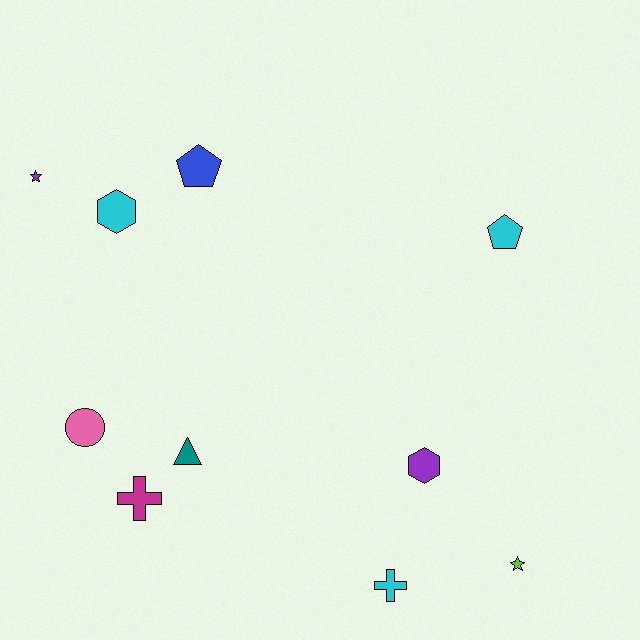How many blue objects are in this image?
There is 1 blue object.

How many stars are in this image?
There are 2 stars.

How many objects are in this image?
There are 10 objects.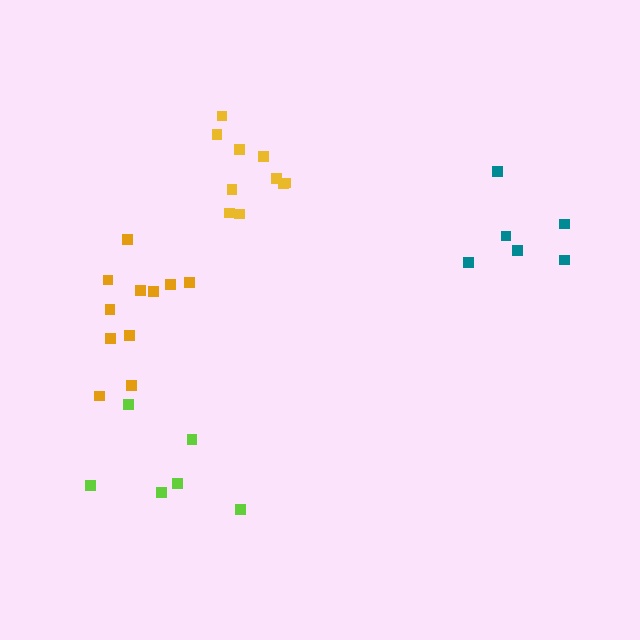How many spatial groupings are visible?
There are 4 spatial groupings.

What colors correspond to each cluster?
The clusters are colored: lime, teal, yellow, orange.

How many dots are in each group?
Group 1: 6 dots, Group 2: 6 dots, Group 3: 10 dots, Group 4: 11 dots (33 total).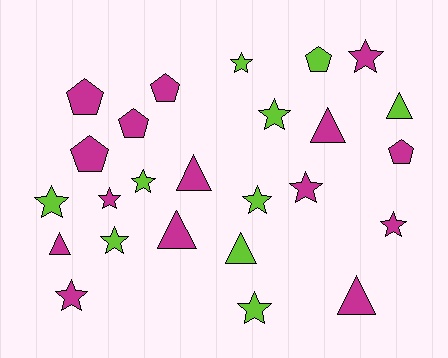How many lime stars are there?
There are 7 lime stars.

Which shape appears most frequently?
Star, with 12 objects.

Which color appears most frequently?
Magenta, with 15 objects.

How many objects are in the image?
There are 25 objects.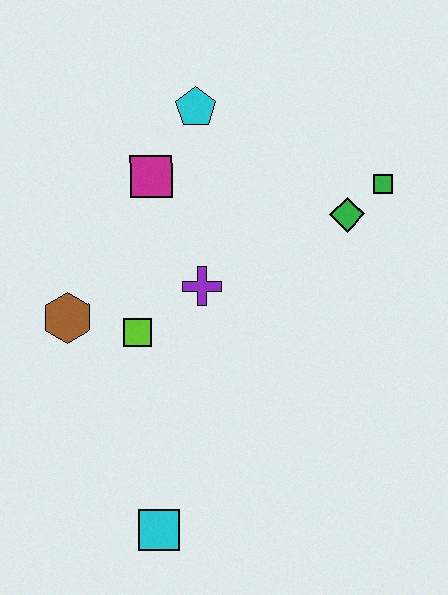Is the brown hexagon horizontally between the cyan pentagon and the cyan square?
No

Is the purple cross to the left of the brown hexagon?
No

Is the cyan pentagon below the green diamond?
No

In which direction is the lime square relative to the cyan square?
The lime square is above the cyan square.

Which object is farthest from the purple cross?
The cyan square is farthest from the purple cross.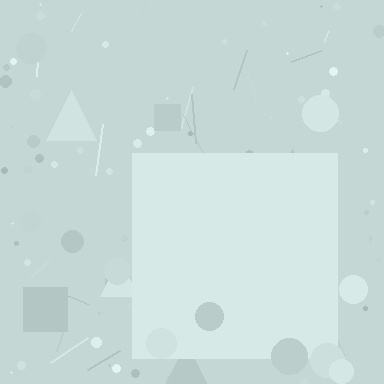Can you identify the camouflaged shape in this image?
The camouflaged shape is a square.